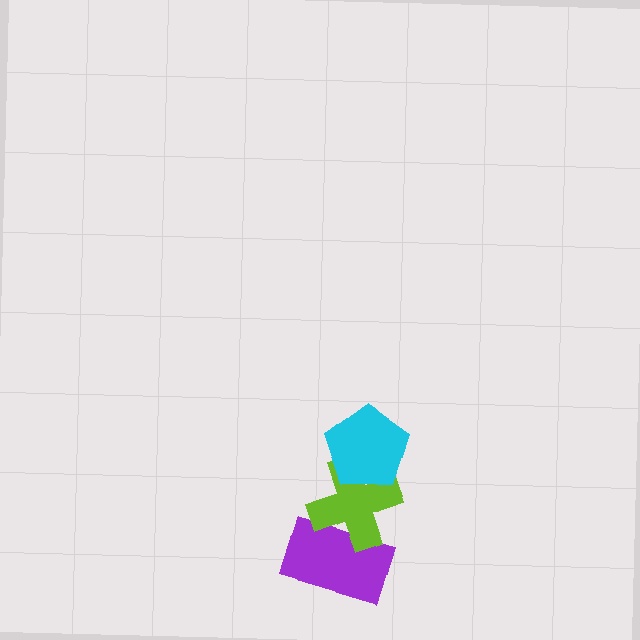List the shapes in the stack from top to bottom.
From top to bottom: the cyan pentagon, the lime cross, the purple rectangle.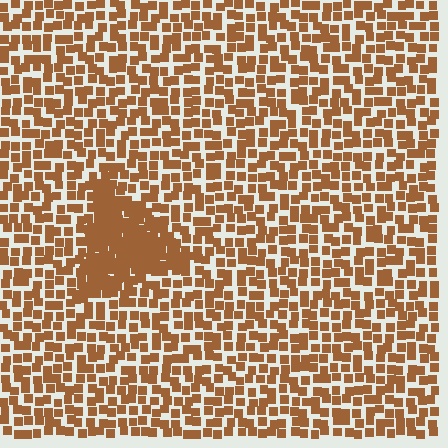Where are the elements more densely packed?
The elements are more densely packed inside the triangle boundary.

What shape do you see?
I see a triangle.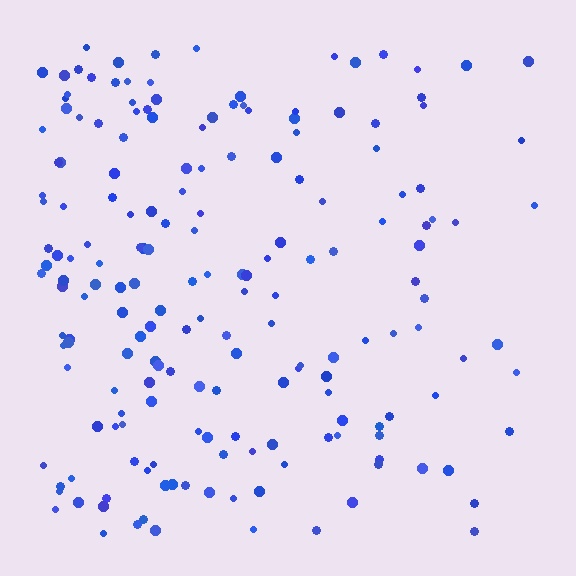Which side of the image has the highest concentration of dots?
The left.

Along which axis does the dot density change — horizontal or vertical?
Horizontal.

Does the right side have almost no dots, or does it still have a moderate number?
Still a moderate number, just noticeably fewer than the left.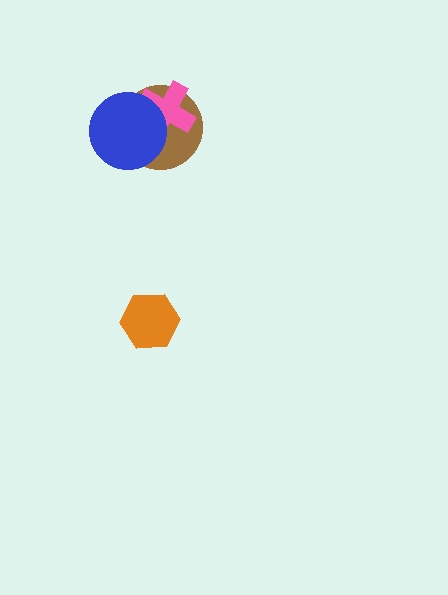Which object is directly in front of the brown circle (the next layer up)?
The pink cross is directly in front of the brown circle.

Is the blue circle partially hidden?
No, no other shape covers it.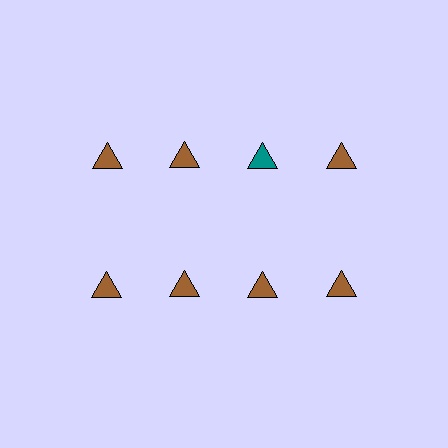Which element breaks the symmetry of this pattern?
The teal triangle in the top row, center column breaks the symmetry. All other shapes are brown triangles.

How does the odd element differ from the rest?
It has a different color: teal instead of brown.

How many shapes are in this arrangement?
There are 8 shapes arranged in a grid pattern.